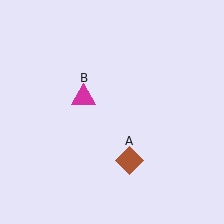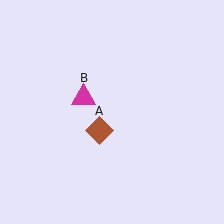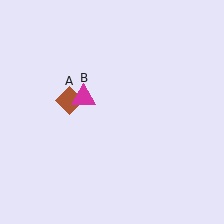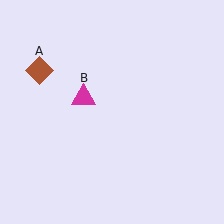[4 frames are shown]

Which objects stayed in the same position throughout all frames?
Magenta triangle (object B) remained stationary.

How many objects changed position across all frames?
1 object changed position: brown diamond (object A).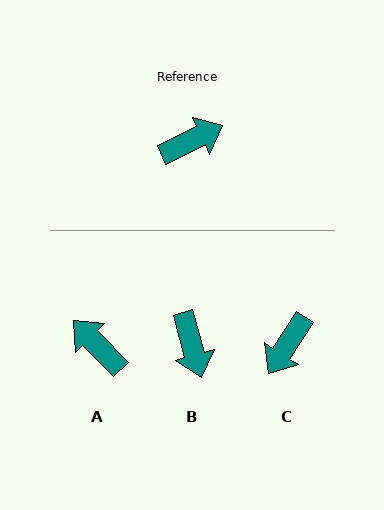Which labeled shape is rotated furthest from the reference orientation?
C, about 148 degrees away.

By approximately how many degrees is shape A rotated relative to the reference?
Approximately 108 degrees counter-clockwise.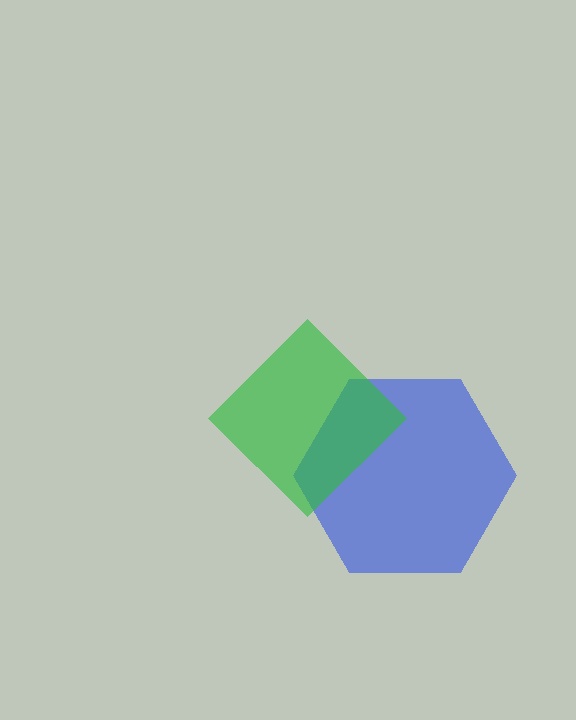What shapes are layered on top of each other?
The layered shapes are: a blue hexagon, a green diamond.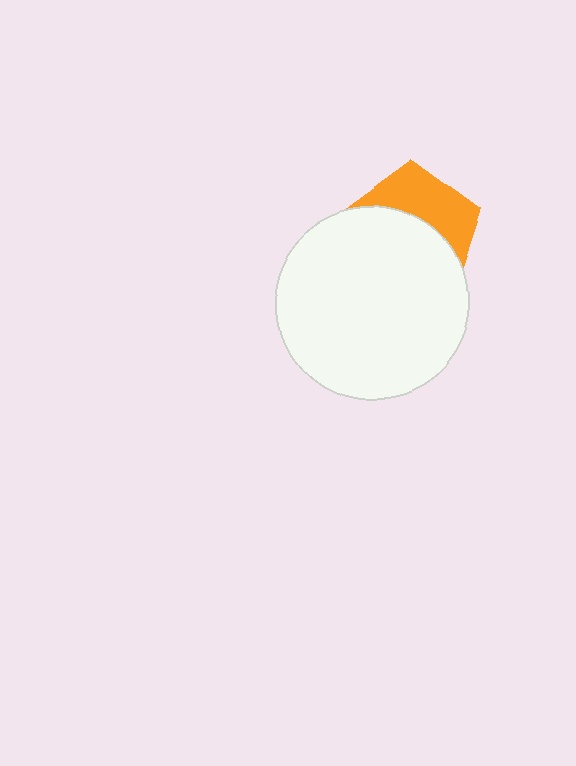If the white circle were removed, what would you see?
You would see the complete orange pentagon.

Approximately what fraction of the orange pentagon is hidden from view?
Roughly 60% of the orange pentagon is hidden behind the white circle.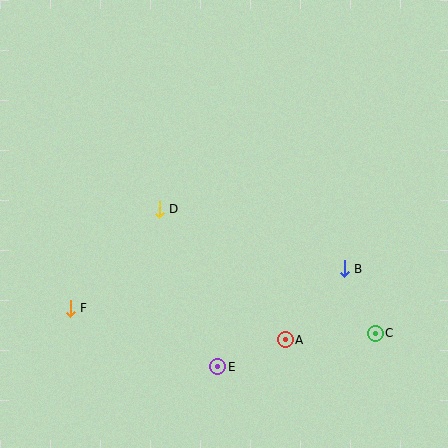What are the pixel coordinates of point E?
Point E is at (218, 367).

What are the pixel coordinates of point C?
Point C is at (375, 333).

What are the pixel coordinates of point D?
Point D is at (159, 209).